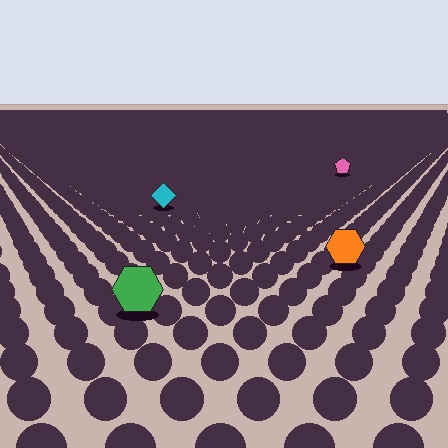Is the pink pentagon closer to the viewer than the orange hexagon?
No. The orange hexagon is closer — you can tell from the texture gradient: the ground texture is coarser near it.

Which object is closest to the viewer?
The green hexagon is closest. The texture marks near it are larger and more spread out.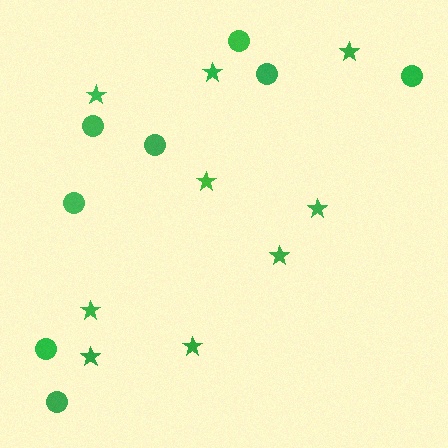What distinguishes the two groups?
There are 2 groups: one group of stars (9) and one group of circles (8).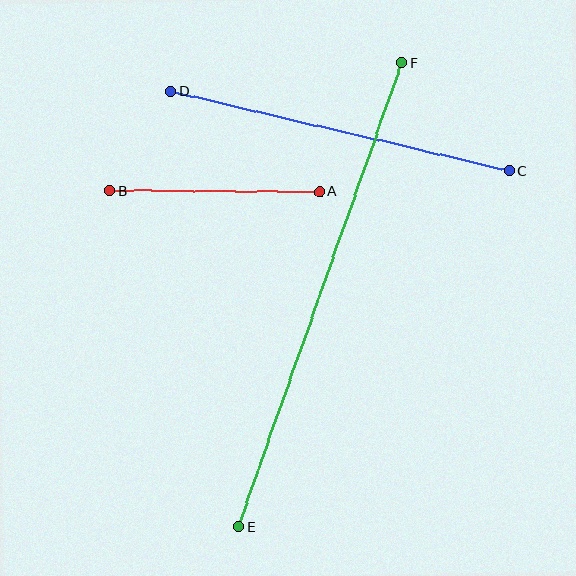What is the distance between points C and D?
The distance is approximately 348 pixels.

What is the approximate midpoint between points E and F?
The midpoint is at approximately (320, 295) pixels.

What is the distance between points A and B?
The distance is approximately 210 pixels.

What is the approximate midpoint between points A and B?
The midpoint is at approximately (215, 191) pixels.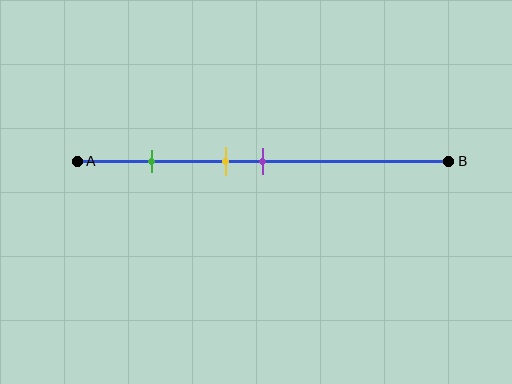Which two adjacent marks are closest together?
The yellow and purple marks are the closest adjacent pair.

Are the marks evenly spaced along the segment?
No, the marks are not evenly spaced.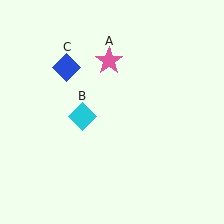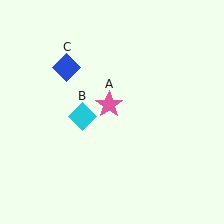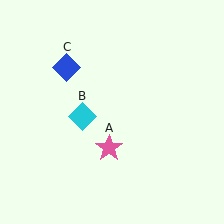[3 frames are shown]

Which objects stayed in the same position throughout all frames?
Cyan diamond (object B) and blue diamond (object C) remained stationary.